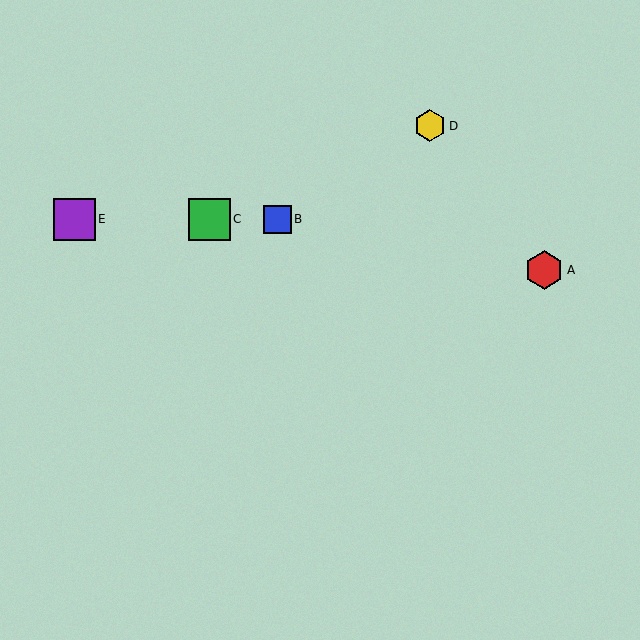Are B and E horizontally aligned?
Yes, both are at y≈219.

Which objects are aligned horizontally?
Objects B, C, E are aligned horizontally.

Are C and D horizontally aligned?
No, C is at y≈219 and D is at y≈126.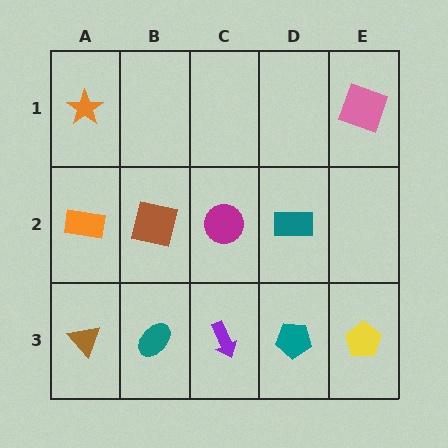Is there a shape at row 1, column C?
No, that cell is empty.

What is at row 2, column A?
An orange rectangle.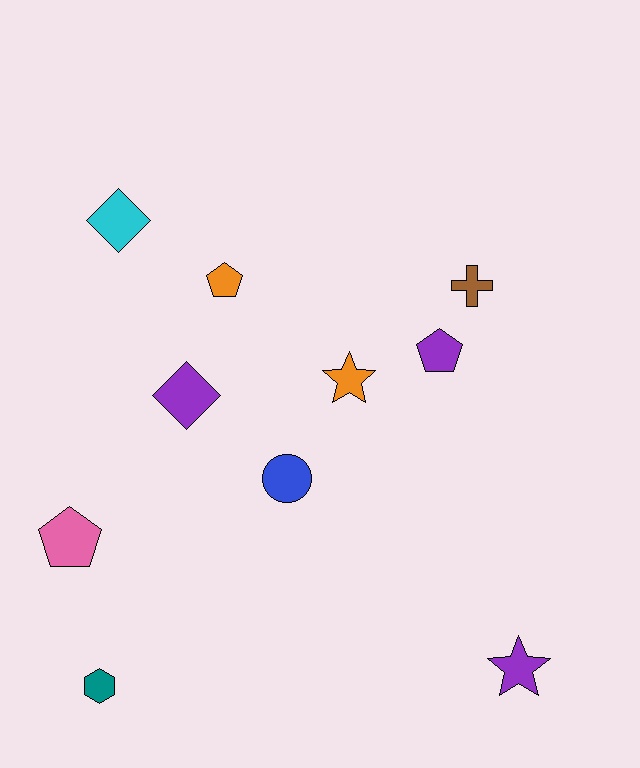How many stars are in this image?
There are 2 stars.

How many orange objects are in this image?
There are 2 orange objects.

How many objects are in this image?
There are 10 objects.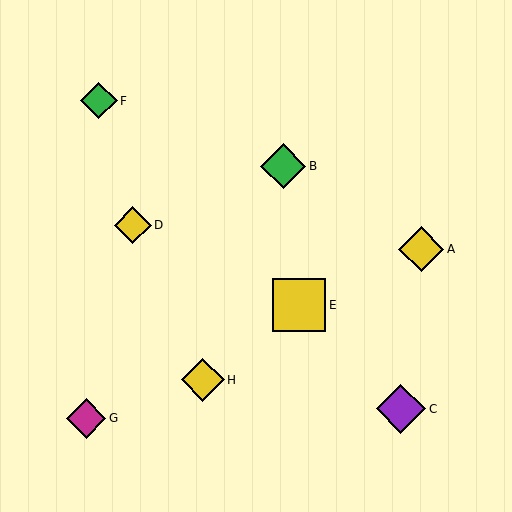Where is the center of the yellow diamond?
The center of the yellow diamond is at (133, 225).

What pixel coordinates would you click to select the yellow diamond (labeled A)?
Click at (421, 249) to select the yellow diamond A.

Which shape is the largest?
The yellow square (labeled E) is the largest.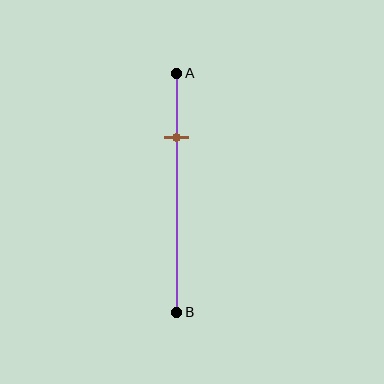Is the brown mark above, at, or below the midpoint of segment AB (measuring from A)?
The brown mark is above the midpoint of segment AB.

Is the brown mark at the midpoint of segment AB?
No, the mark is at about 25% from A, not at the 50% midpoint.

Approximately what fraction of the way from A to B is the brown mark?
The brown mark is approximately 25% of the way from A to B.